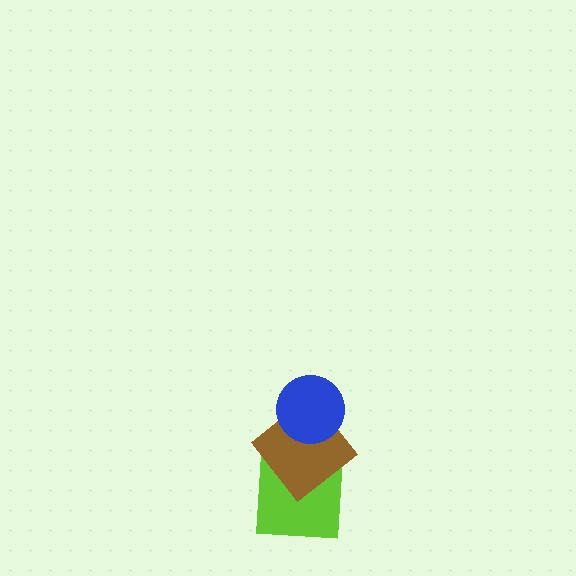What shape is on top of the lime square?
The brown diamond is on top of the lime square.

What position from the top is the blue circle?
The blue circle is 1st from the top.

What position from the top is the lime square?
The lime square is 3rd from the top.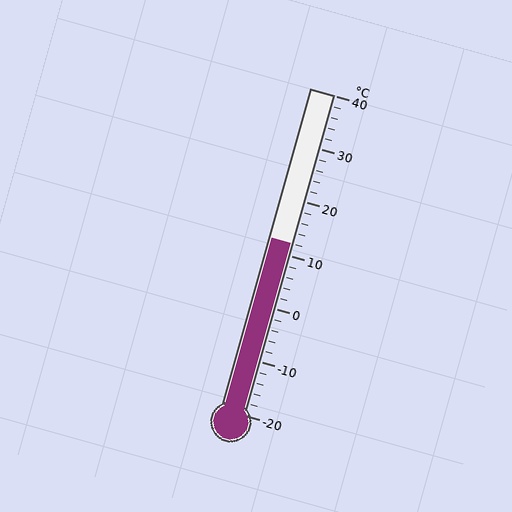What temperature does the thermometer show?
The thermometer shows approximately 12°C.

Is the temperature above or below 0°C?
The temperature is above 0°C.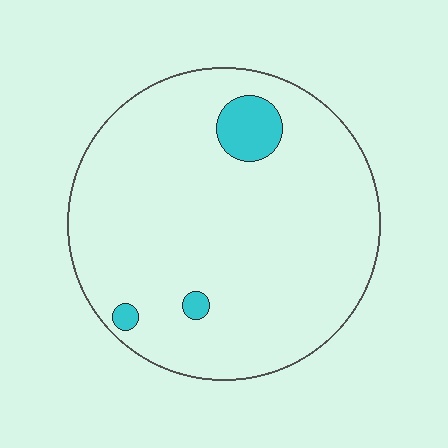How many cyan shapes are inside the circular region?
3.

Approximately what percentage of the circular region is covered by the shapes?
Approximately 5%.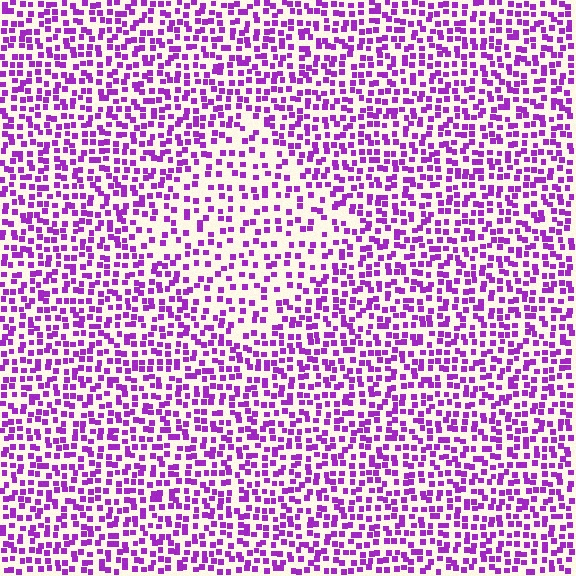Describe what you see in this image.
The image contains small purple elements arranged at two different densities. A diamond-shaped region is visible where the elements are less densely packed than the surrounding area.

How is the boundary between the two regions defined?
The boundary is defined by a change in element density (approximately 1.7x ratio). All elements are the same color, size, and shape.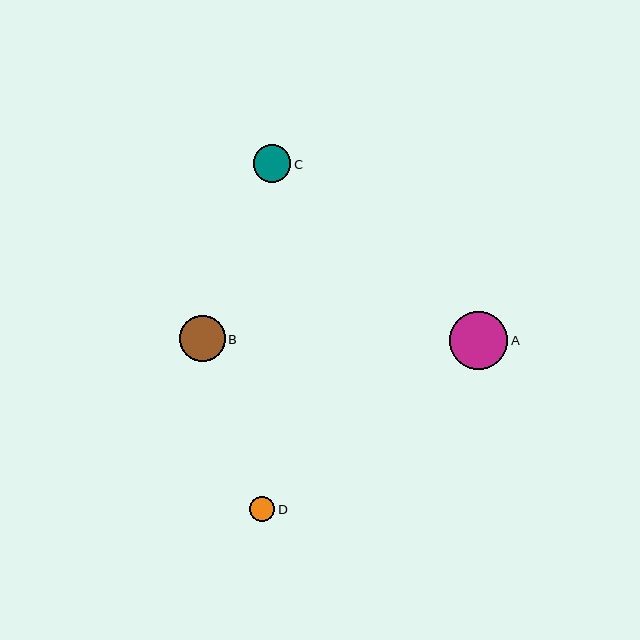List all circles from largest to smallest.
From largest to smallest: A, B, C, D.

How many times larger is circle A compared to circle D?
Circle A is approximately 2.3 times the size of circle D.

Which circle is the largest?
Circle A is the largest with a size of approximately 58 pixels.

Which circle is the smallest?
Circle D is the smallest with a size of approximately 25 pixels.